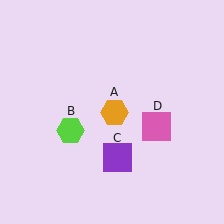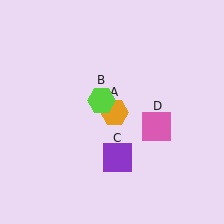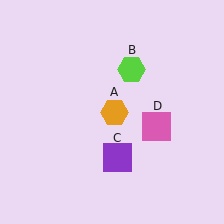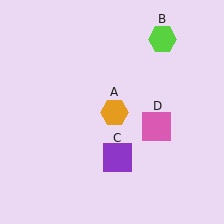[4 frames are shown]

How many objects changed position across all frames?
1 object changed position: lime hexagon (object B).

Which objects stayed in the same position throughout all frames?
Orange hexagon (object A) and purple square (object C) and pink square (object D) remained stationary.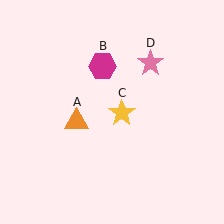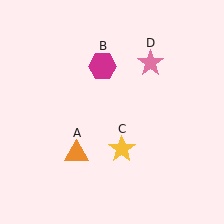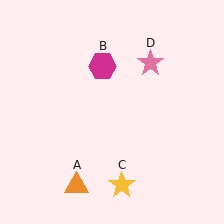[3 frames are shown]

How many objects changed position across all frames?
2 objects changed position: orange triangle (object A), yellow star (object C).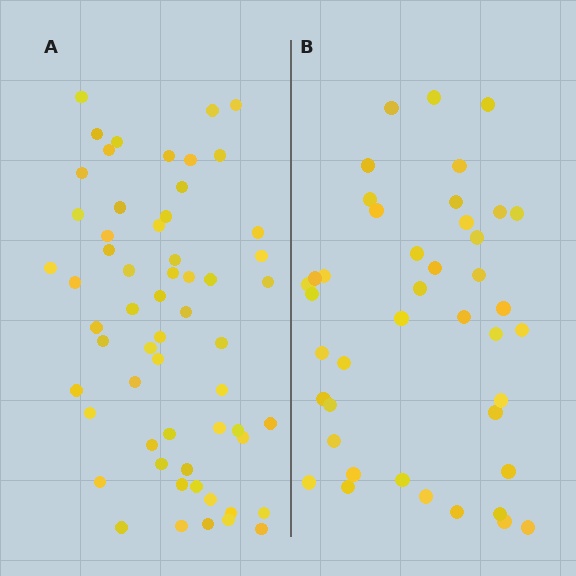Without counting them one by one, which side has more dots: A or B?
Region A (the left region) has more dots.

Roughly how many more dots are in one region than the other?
Region A has approximately 15 more dots than region B.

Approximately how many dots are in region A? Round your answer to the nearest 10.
About 60 dots. (The exact count is 59, which rounds to 60.)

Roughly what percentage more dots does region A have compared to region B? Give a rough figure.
About 40% more.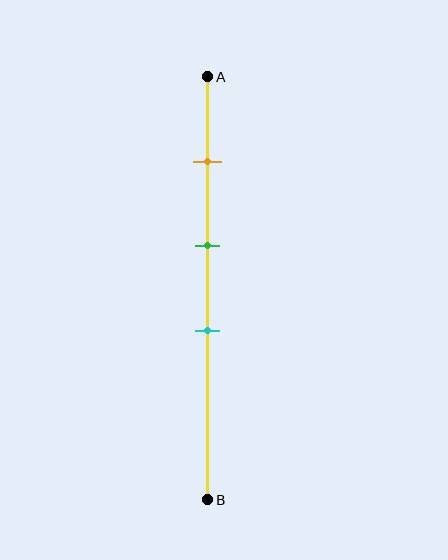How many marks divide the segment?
There are 3 marks dividing the segment.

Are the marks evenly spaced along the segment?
Yes, the marks are approximately evenly spaced.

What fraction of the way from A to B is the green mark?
The green mark is approximately 40% (0.4) of the way from A to B.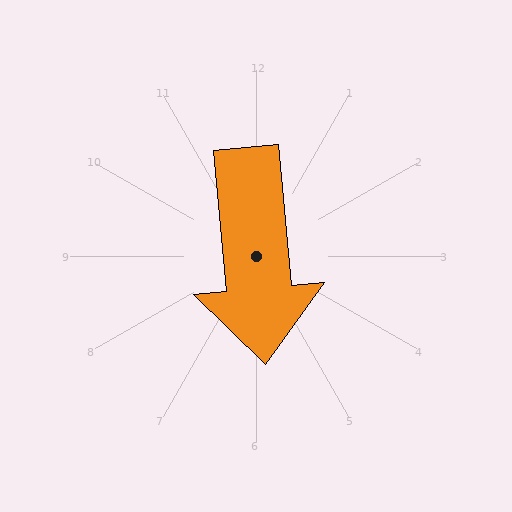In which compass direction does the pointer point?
South.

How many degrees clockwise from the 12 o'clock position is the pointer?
Approximately 175 degrees.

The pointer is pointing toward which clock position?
Roughly 6 o'clock.